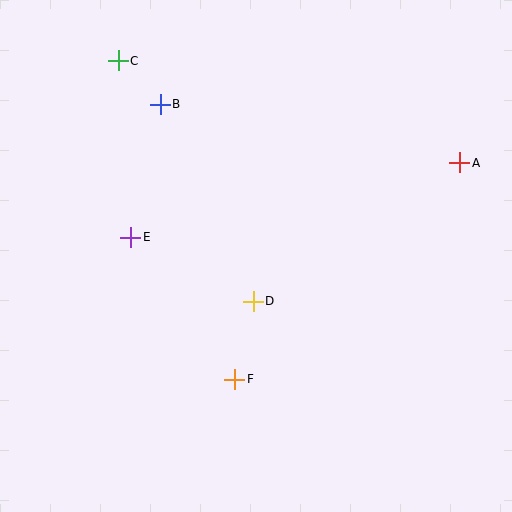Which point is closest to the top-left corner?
Point C is closest to the top-left corner.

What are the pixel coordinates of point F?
Point F is at (235, 379).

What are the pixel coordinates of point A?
Point A is at (460, 163).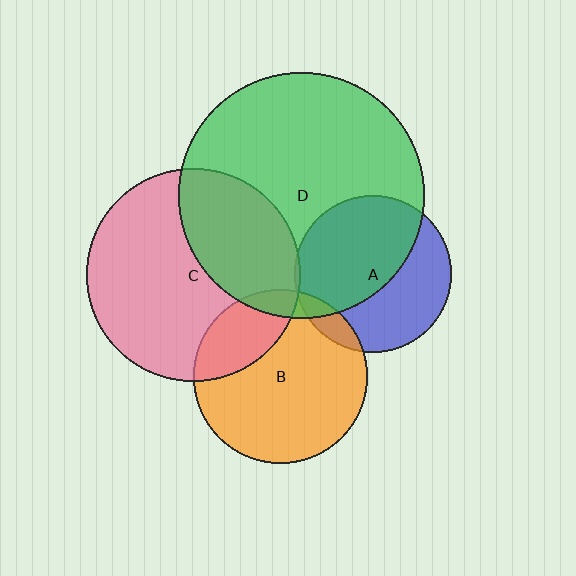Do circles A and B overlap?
Yes.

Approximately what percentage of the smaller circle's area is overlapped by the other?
Approximately 10%.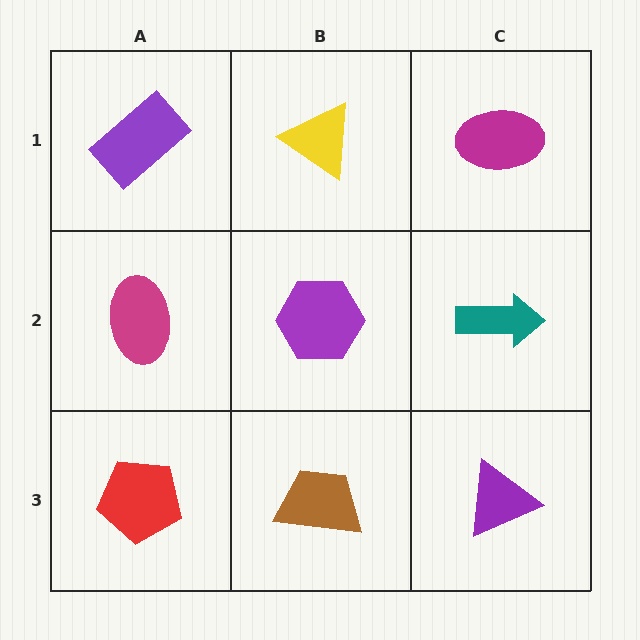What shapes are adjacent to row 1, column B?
A purple hexagon (row 2, column B), a purple rectangle (row 1, column A), a magenta ellipse (row 1, column C).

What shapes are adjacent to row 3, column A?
A magenta ellipse (row 2, column A), a brown trapezoid (row 3, column B).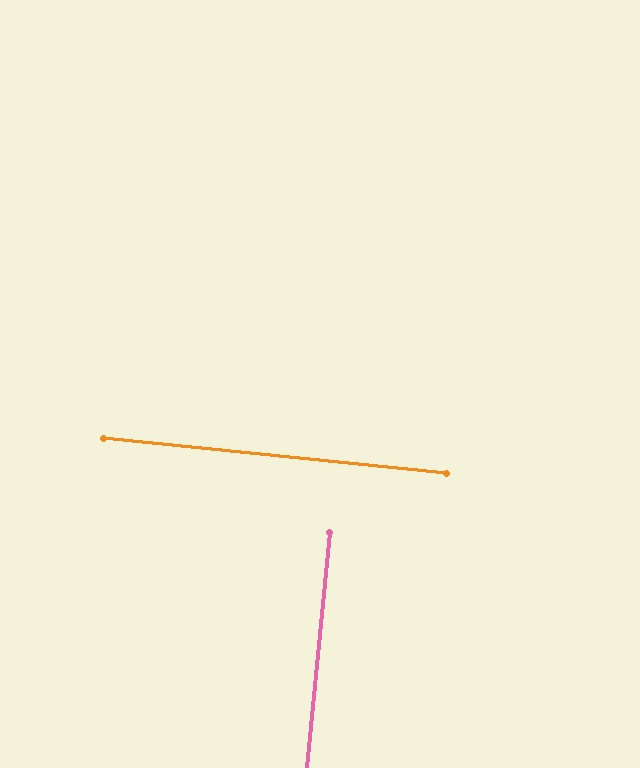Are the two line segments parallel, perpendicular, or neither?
Perpendicular — they meet at approximately 90°.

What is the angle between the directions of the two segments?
Approximately 90 degrees.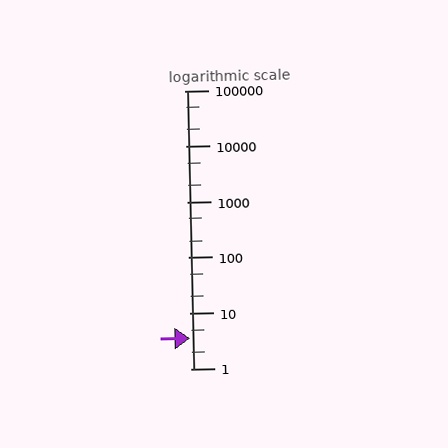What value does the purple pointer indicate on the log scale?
The pointer indicates approximately 3.6.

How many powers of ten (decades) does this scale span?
The scale spans 5 decades, from 1 to 100000.